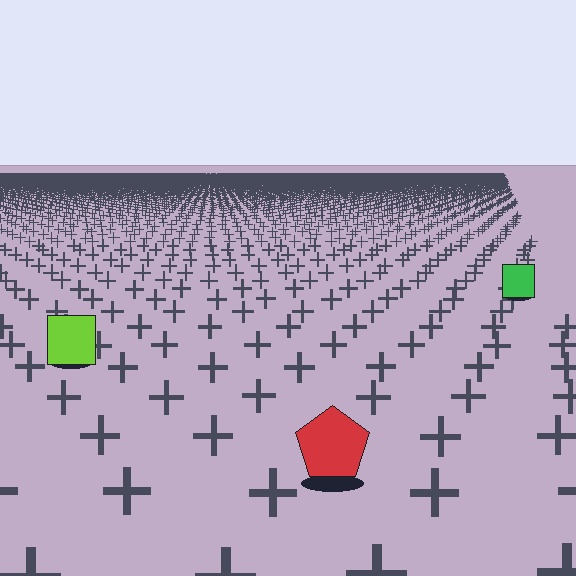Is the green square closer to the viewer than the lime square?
No. The lime square is closer — you can tell from the texture gradient: the ground texture is coarser near it.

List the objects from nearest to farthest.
From nearest to farthest: the red pentagon, the lime square, the green square.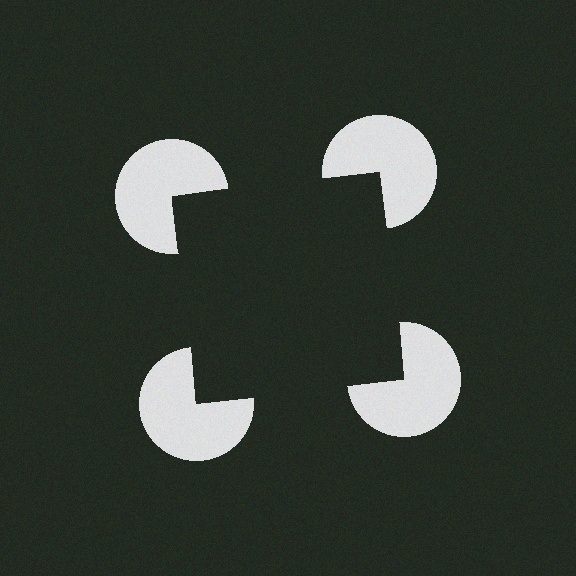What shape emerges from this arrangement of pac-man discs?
An illusory square — its edges are inferred from the aligned wedge cuts in the pac-man discs, not physically drawn.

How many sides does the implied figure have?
4 sides.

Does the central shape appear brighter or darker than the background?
It typically appears slightly darker than the background, even though no actual brightness change is drawn.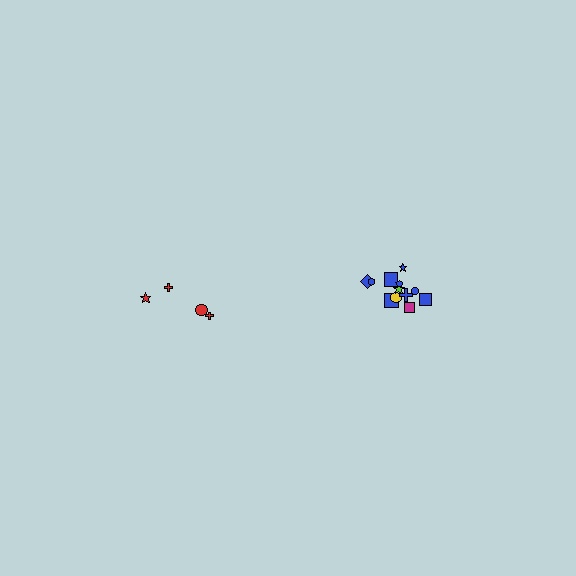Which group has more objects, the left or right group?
The right group.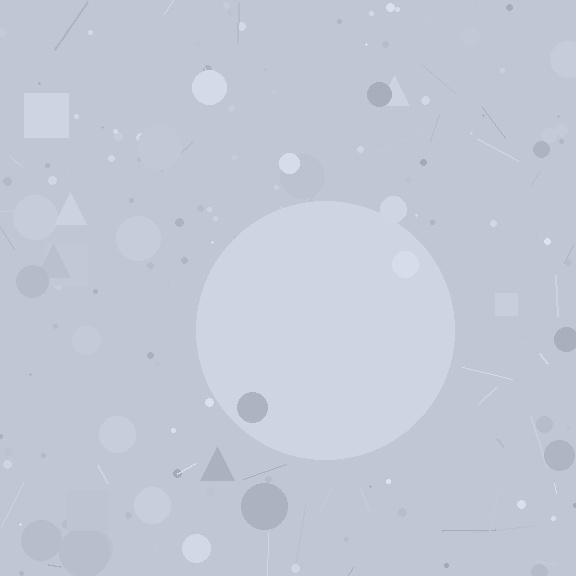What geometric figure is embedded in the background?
A circle is embedded in the background.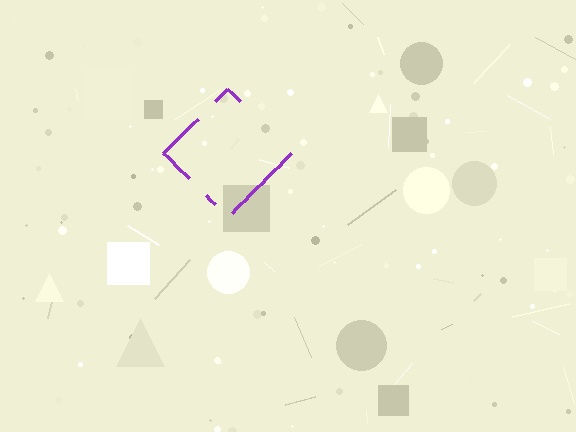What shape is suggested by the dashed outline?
The dashed outline suggests a diamond.